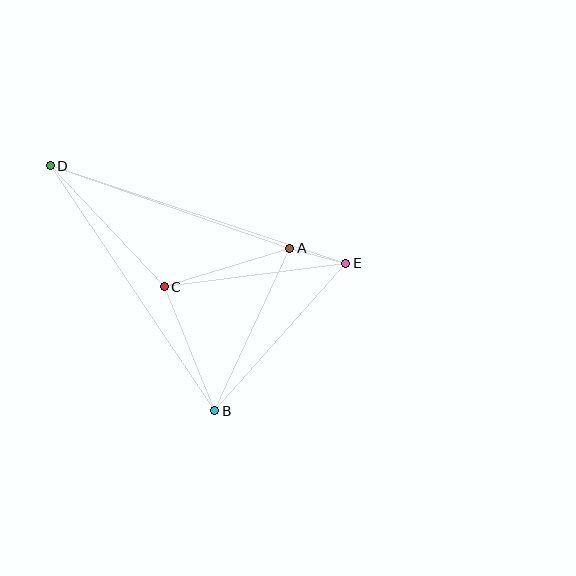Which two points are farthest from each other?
Points D and E are farthest from each other.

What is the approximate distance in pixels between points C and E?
The distance between C and E is approximately 183 pixels.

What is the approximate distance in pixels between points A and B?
The distance between A and B is approximately 179 pixels.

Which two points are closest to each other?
Points A and E are closest to each other.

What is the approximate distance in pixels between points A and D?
The distance between A and D is approximately 254 pixels.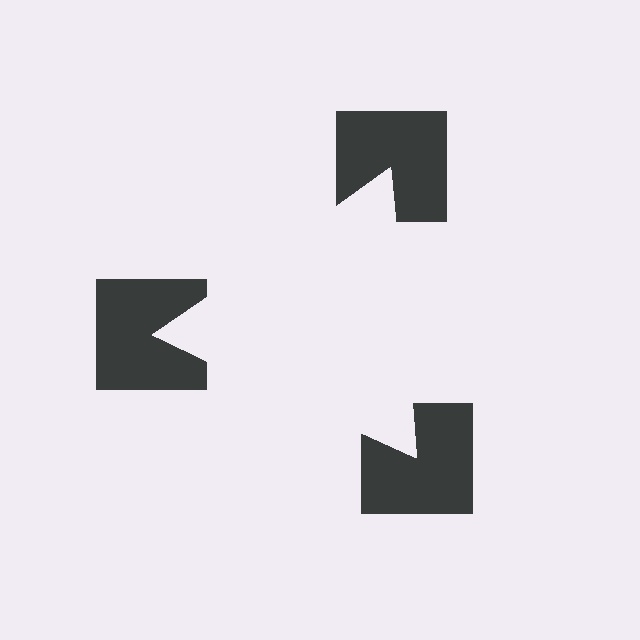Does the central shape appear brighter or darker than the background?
It typically appears slightly brighter than the background, even though no actual brightness change is drawn.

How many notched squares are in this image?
There are 3 — one at each vertex of the illusory triangle.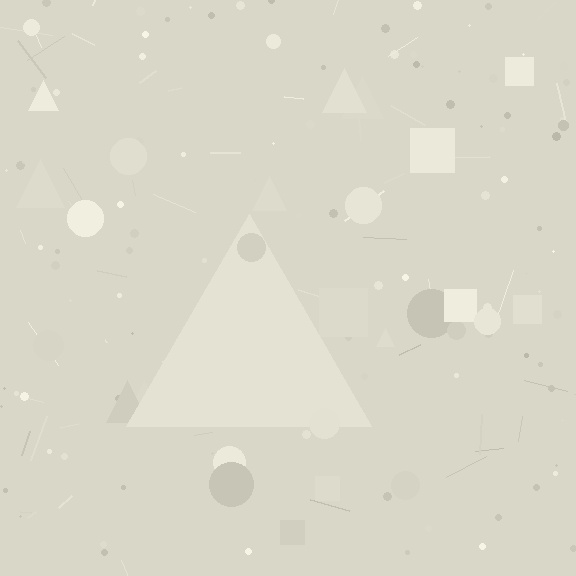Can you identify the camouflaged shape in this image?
The camouflaged shape is a triangle.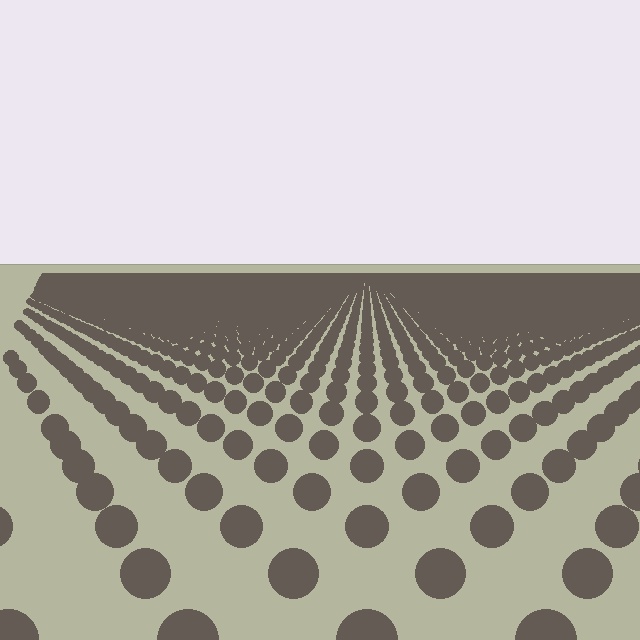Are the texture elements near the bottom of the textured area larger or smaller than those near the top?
Larger. Near the bottom, elements are closer to the viewer and appear at a bigger on-screen size.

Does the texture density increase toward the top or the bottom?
Density increases toward the top.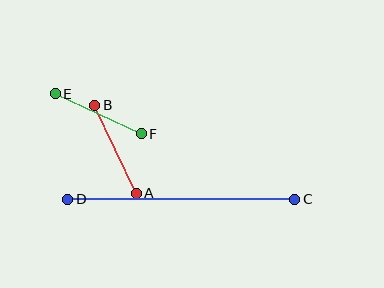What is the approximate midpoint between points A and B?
The midpoint is at approximately (116, 149) pixels.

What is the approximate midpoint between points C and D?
The midpoint is at approximately (181, 199) pixels.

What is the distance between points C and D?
The distance is approximately 227 pixels.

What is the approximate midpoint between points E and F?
The midpoint is at approximately (98, 114) pixels.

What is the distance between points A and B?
The distance is approximately 97 pixels.